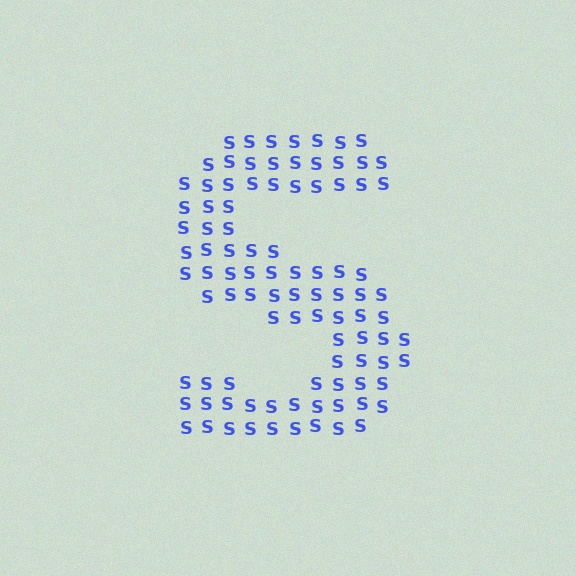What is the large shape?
The large shape is the letter S.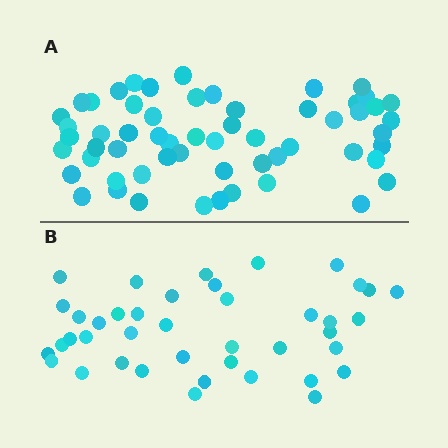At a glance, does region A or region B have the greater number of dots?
Region A (the top region) has more dots.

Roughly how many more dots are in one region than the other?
Region A has approximately 15 more dots than region B.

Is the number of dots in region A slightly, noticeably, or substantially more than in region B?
Region A has noticeably more, but not dramatically so. The ratio is roughly 1.4 to 1.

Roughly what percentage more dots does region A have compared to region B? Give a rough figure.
About 40% more.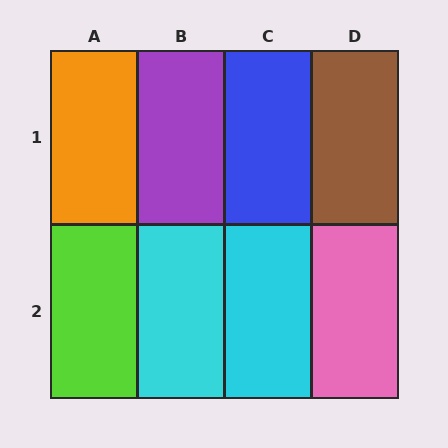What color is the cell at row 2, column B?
Cyan.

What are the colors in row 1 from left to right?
Orange, purple, blue, brown.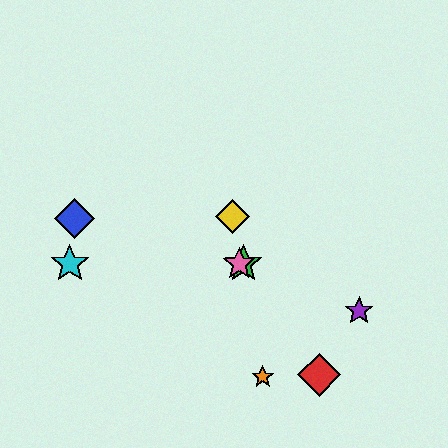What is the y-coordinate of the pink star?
The pink star is at y≈264.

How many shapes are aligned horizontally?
3 shapes (the green star, the cyan star, the pink star) are aligned horizontally.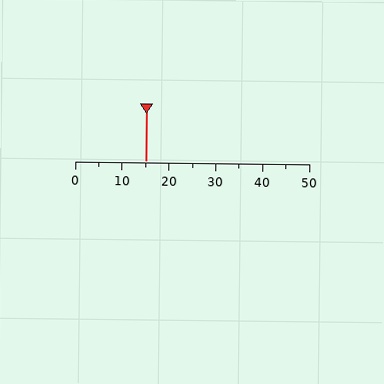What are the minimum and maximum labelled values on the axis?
The axis runs from 0 to 50.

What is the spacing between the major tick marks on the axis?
The major ticks are spaced 10 apart.